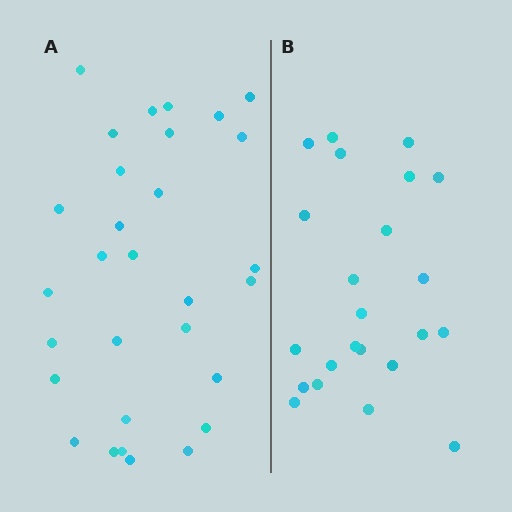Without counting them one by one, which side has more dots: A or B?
Region A (the left region) has more dots.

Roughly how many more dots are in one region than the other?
Region A has roughly 8 or so more dots than region B.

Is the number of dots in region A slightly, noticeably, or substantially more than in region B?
Region A has noticeably more, but not dramatically so. The ratio is roughly 1.3 to 1.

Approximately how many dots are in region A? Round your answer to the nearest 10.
About 30 dots.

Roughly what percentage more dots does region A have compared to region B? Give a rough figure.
About 30% more.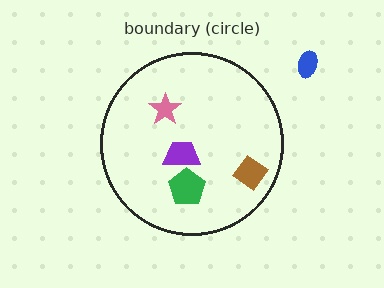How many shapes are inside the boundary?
4 inside, 1 outside.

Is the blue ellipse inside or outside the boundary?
Outside.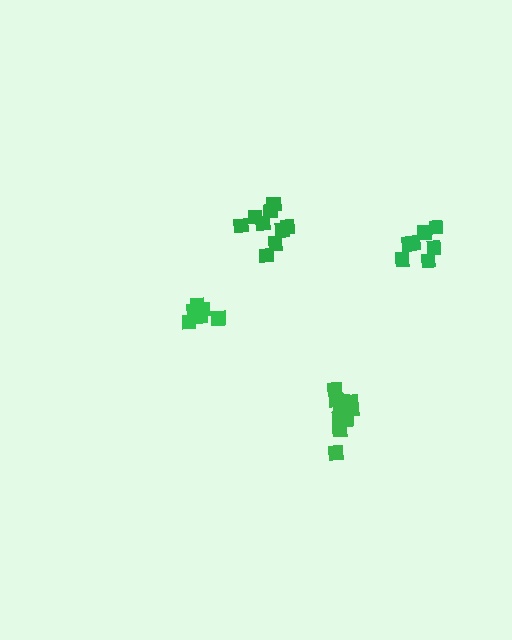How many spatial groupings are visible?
There are 4 spatial groupings.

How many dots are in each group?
Group 1: 7 dots, Group 2: 6 dots, Group 3: 10 dots, Group 4: 9 dots (32 total).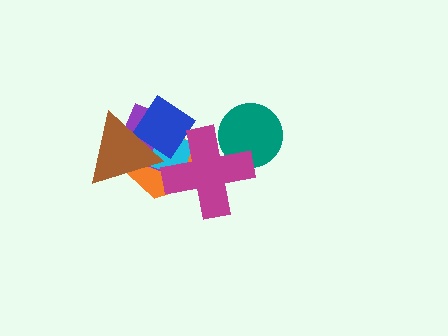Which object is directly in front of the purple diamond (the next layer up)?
The cyan diamond is directly in front of the purple diamond.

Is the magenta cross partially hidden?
No, no other shape covers it.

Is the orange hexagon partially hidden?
Yes, it is partially covered by another shape.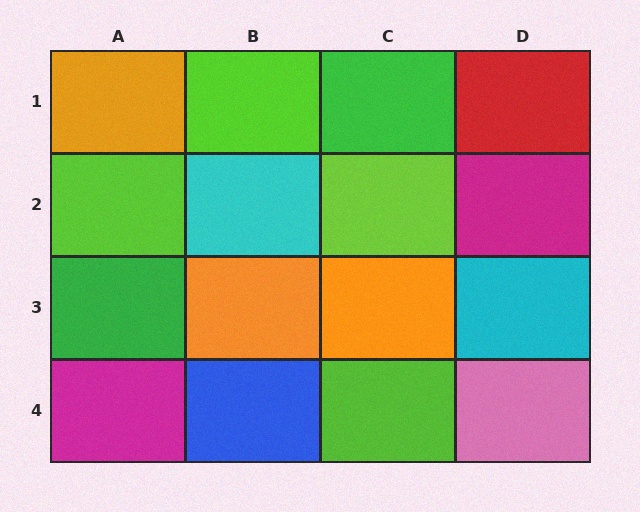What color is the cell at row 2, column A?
Lime.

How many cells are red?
1 cell is red.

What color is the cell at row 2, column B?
Cyan.